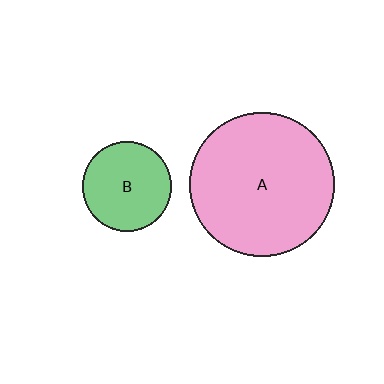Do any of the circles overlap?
No, none of the circles overlap.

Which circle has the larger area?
Circle A (pink).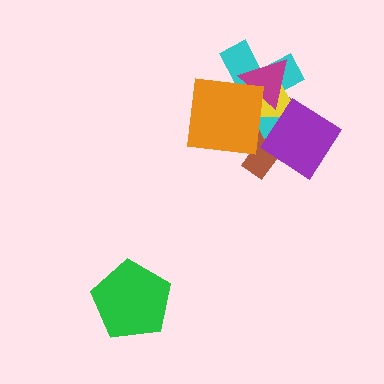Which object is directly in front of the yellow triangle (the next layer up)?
The magenta triangle is directly in front of the yellow triangle.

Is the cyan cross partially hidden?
Yes, it is partially covered by another shape.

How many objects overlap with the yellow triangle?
5 objects overlap with the yellow triangle.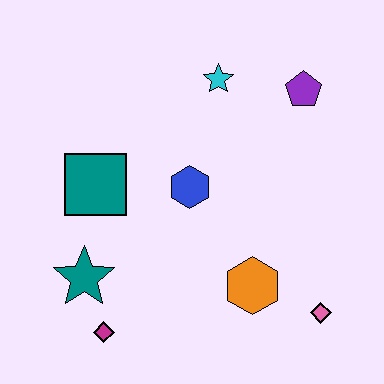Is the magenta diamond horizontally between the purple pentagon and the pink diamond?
No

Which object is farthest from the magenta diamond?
The purple pentagon is farthest from the magenta diamond.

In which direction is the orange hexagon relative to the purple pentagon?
The orange hexagon is below the purple pentagon.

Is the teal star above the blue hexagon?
No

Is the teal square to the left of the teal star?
No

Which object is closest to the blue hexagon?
The teal square is closest to the blue hexagon.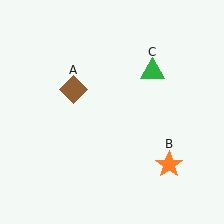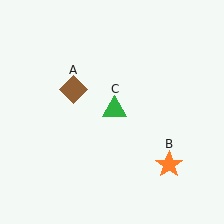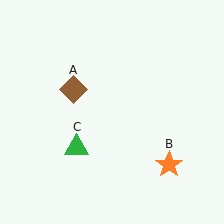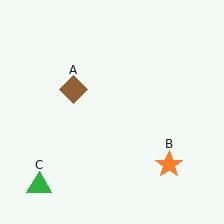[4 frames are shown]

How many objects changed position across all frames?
1 object changed position: green triangle (object C).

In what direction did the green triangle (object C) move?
The green triangle (object C) moved down and to the left.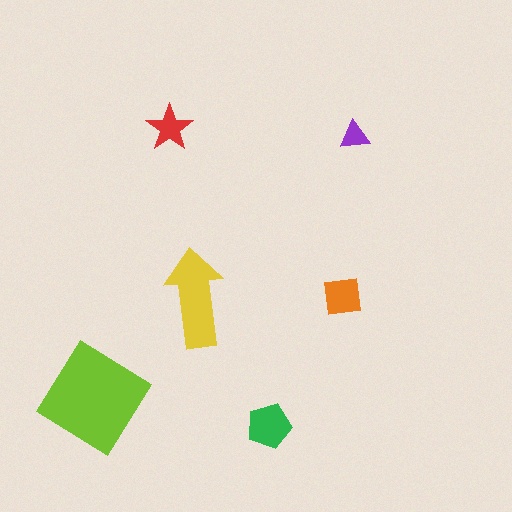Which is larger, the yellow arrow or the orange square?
The yellow arrow.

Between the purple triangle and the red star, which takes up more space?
The red star.